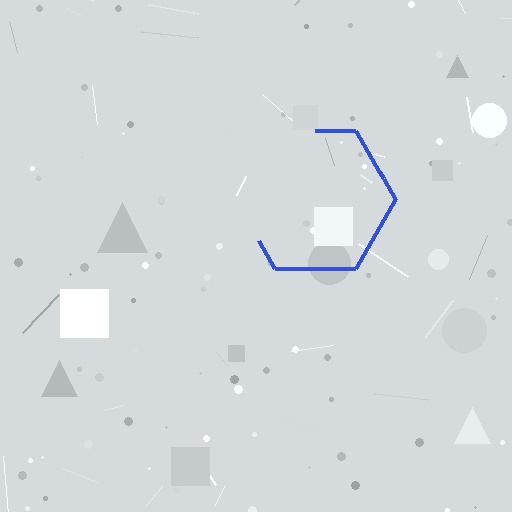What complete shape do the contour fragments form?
The contour fragments form a hexagon.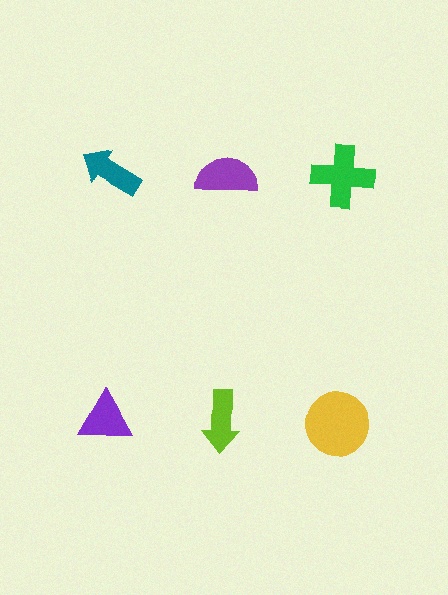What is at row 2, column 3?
A yellow circle.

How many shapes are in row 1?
3 shapes.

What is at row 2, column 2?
A lime arrow.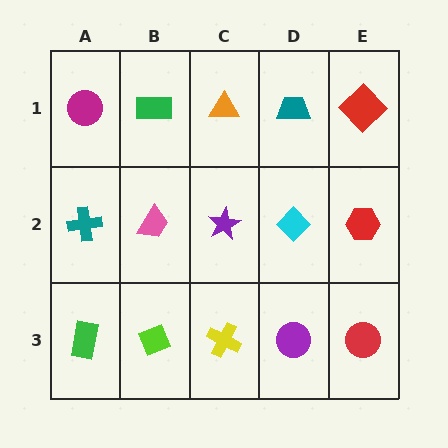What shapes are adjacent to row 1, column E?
A red hexagon (row 2, column E), a teal trapezoid (row 1, column D).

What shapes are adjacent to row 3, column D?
A cyan diamond (row 2, column D), a yellow cross (row 3, column C), a red circle (row 3, column E).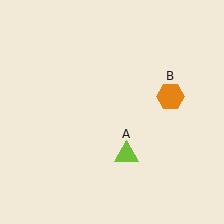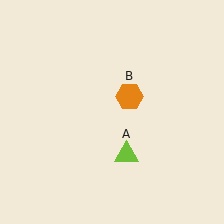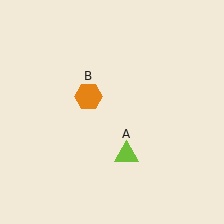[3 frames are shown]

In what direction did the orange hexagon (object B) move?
The orange hexagon (object B) moved left.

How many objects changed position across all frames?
1 object changed position: orange hexagon (object B).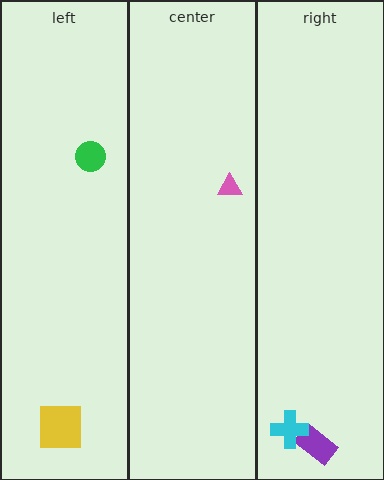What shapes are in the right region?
The purple rectangle, the cyan cross.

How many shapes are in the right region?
2.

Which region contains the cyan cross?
The right region.